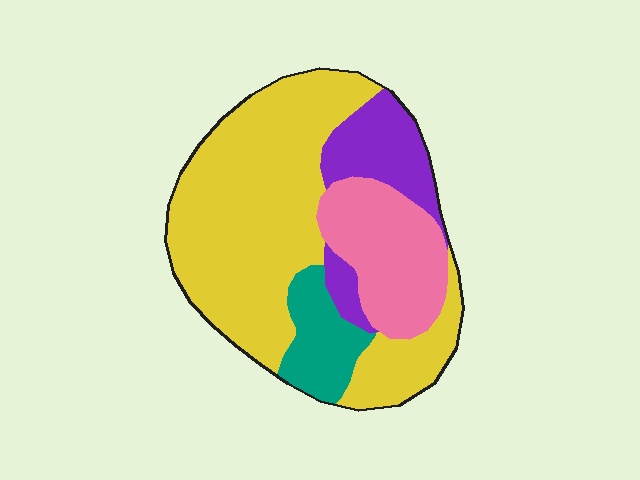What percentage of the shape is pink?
Pink takes up about one fifth (1/5) of the shape.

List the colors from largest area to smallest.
From largest to smallest: yellow, pink, purple, teal.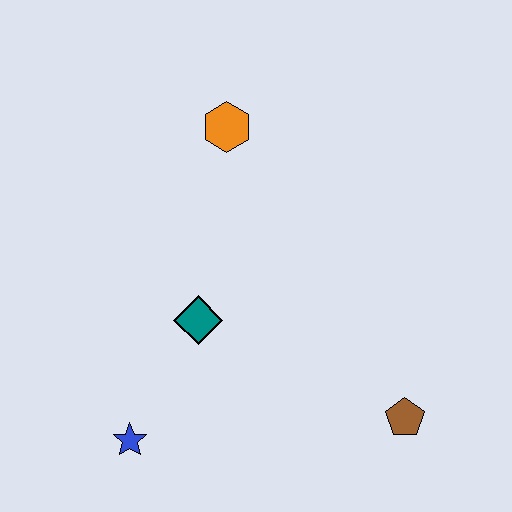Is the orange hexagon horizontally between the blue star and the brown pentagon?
Yes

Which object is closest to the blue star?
The teal diamond is closest to the blue star.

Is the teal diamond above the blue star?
Yes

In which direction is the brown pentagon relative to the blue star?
The brown pentagon is to the right of the blue star.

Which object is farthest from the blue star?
The orange hexagon is farthest from the blue star.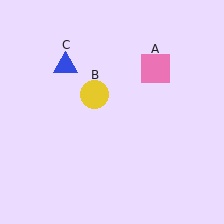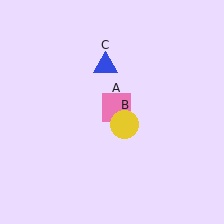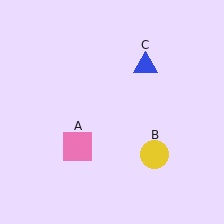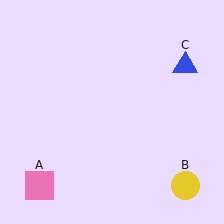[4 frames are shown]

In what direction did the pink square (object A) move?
The pink square (object A) moved down and to the left.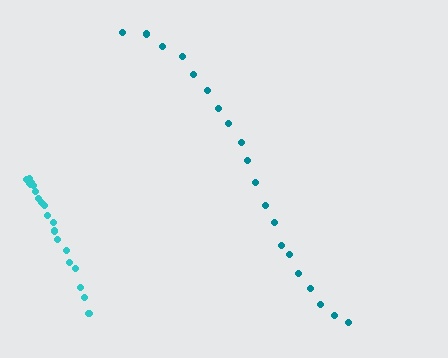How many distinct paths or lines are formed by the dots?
There are 2 distinct paths.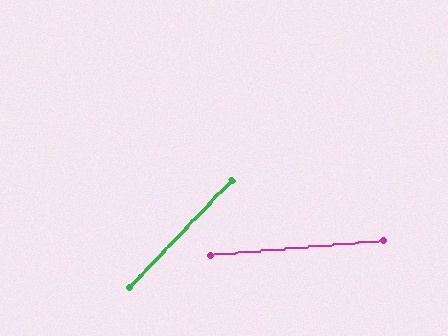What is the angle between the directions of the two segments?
Approximately 41 degrees.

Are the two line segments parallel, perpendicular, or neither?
Neither parallel nor perpendicular — they differ by about 41°.